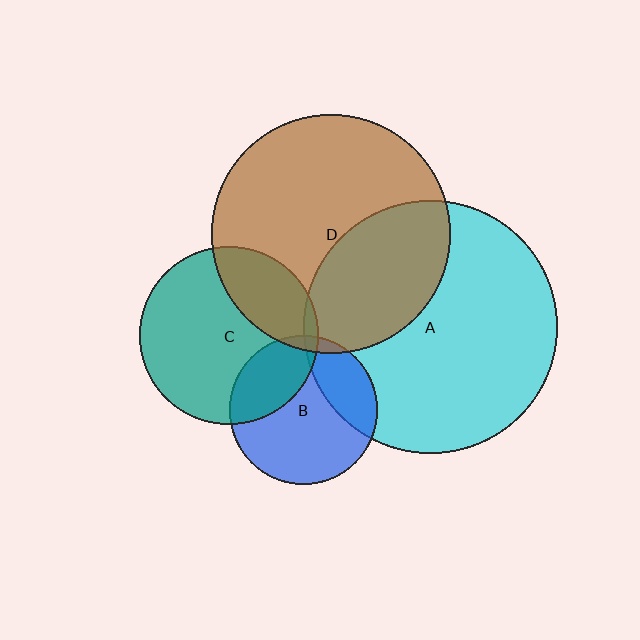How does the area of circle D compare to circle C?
Approximately 1.8 times.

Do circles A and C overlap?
Yes.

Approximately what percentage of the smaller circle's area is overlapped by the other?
Approximately 5%.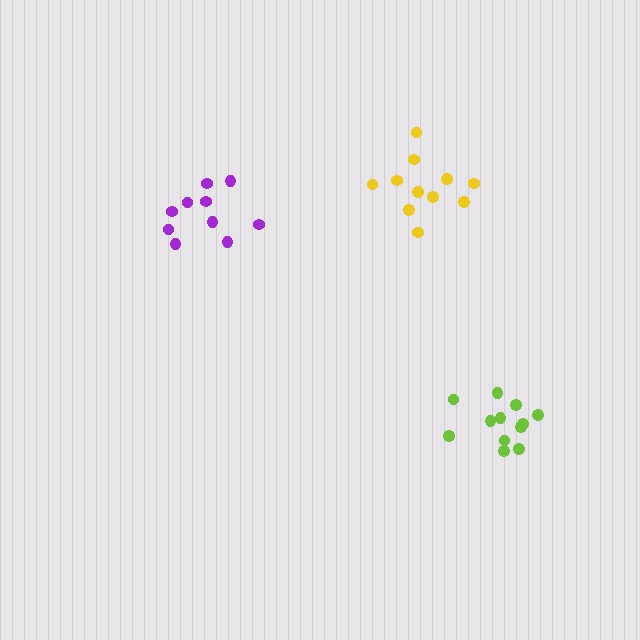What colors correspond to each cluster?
The clusters are colored: purple, lime, yellow.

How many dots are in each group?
Group 1: 10 dots, Group 2: 12 dots, Group 3: 11 dots (33 total).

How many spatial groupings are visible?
There are 3 spatial groupings.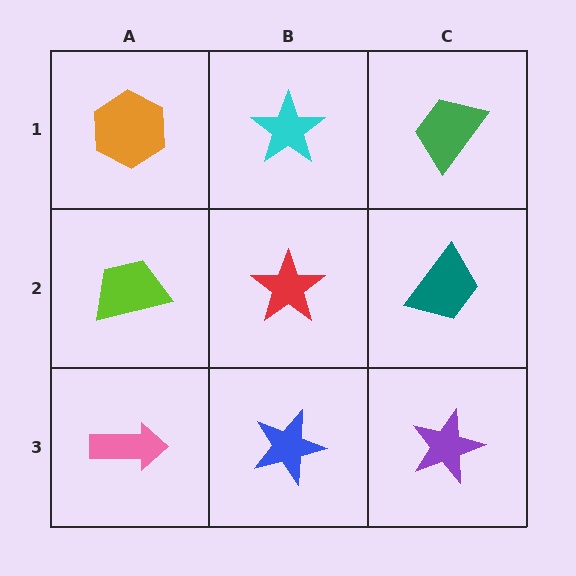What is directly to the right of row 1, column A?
A cyan star.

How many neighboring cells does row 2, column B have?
4.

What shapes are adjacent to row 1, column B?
A red star (row 2, column B), an orange hexagon (row 1, column A), a green trapezoid (row 1, column C).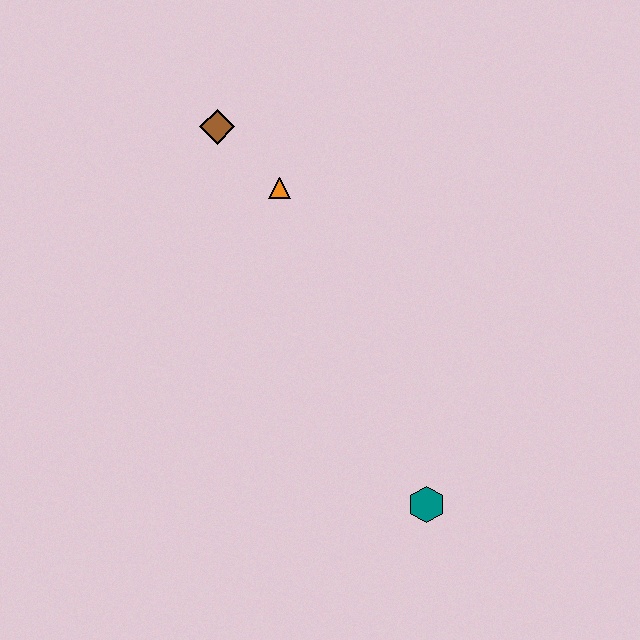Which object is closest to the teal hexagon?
The orange triangle is closest to the teal hexagon.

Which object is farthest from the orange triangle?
The teal hexagon is farthest from the orange triangle.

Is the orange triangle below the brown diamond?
Yes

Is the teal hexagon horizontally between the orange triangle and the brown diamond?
No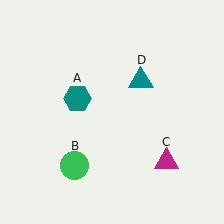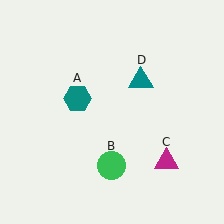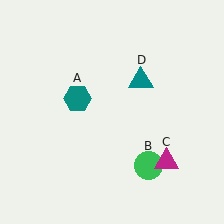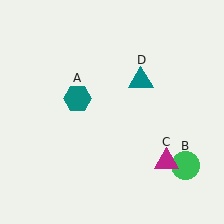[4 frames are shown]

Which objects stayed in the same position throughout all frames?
Teal hexagon (object A) and magenta triangle (object C) and teal triangle (object D) remained stationary.